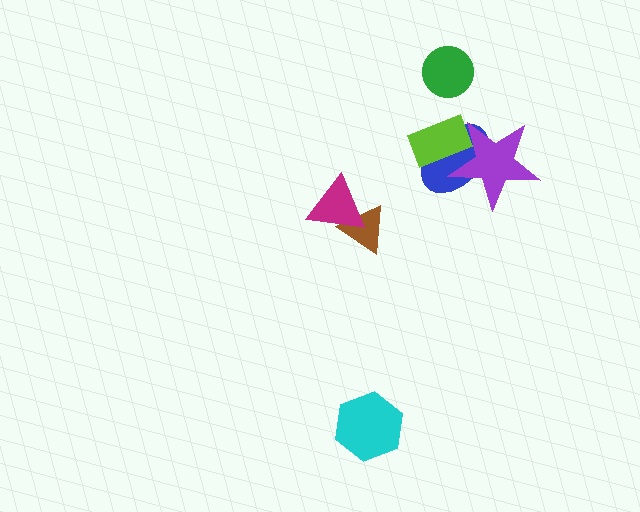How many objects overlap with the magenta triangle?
1 object overlaps with the magenta triangle.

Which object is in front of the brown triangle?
The magenta triangle is in front of the brown triangle.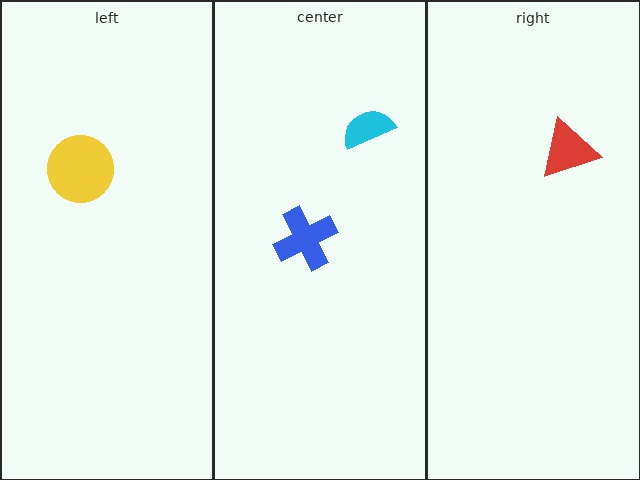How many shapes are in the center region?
2.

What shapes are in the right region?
The red triangle.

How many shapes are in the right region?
1.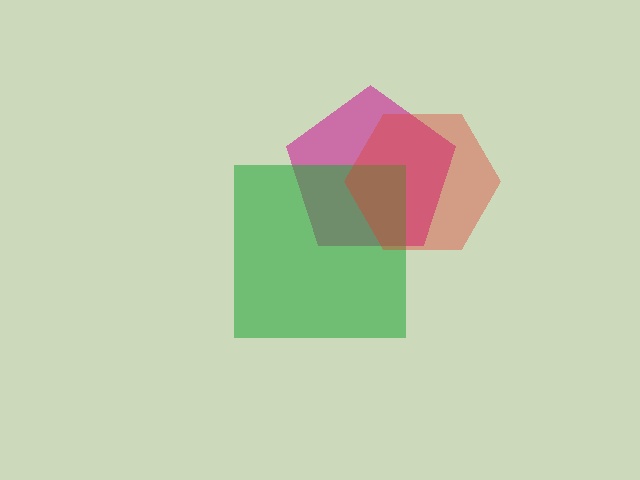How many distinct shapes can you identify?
There are 3 distinct shapes: a magenta pentagon, a green square, a red hexagon.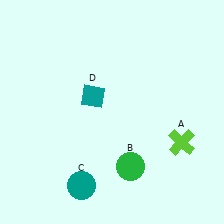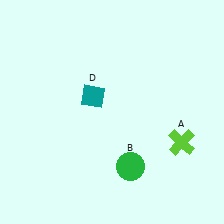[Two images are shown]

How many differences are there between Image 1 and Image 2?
There is 1 difference between the two images.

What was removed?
The teal circle (C) was removed in Image 2.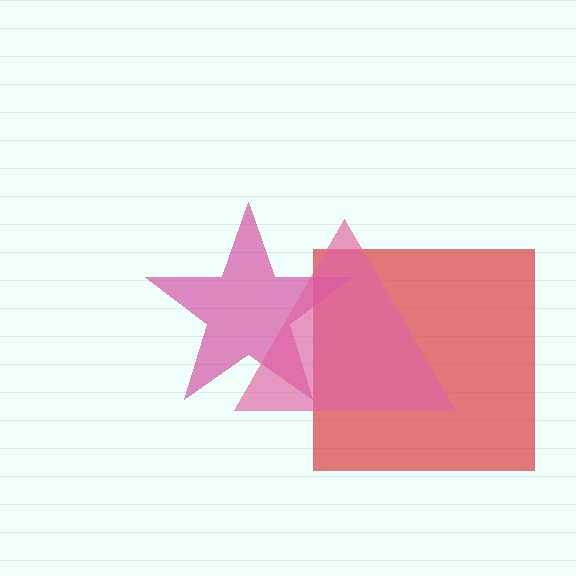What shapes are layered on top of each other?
The layered shapes are: a red square, a magenta star, a pink triangle.